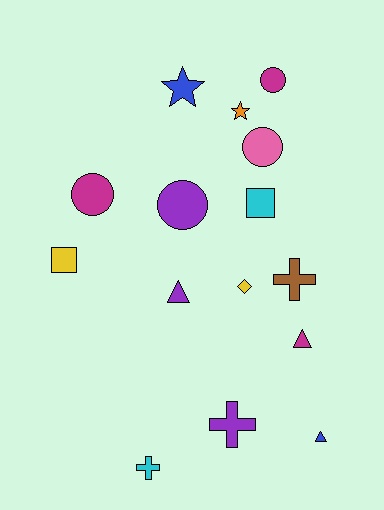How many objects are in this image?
There are 15 objects.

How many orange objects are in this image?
There is 1 orange object.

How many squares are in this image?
There are 2 squares.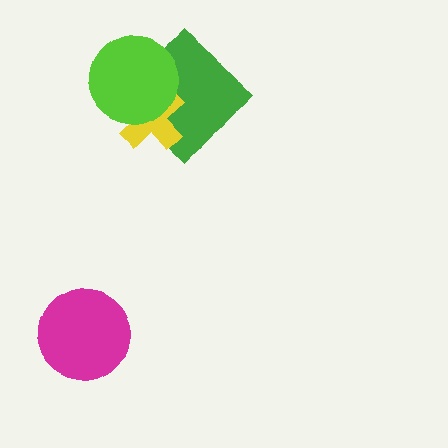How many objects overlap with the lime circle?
2 objects overlap with the lime circle.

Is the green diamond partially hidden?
Yes, it is partially covered by another shape.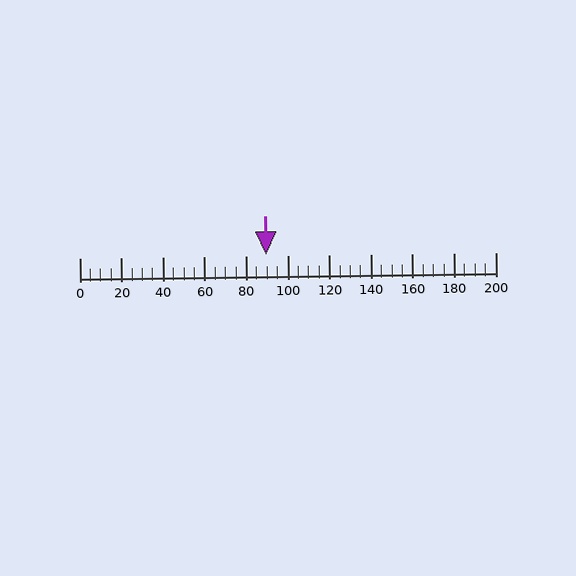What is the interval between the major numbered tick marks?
The major tick marks are spaced 20 units apart.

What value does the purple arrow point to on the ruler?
The purple arrow points to approximately 90.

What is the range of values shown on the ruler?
The ruler shows values from 0 to 200.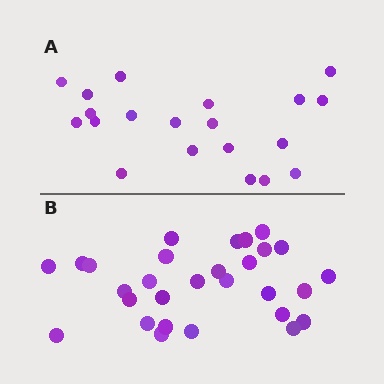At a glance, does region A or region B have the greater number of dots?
Region B (the bottom region) has more dots.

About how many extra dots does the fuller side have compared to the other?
Region B has roughly 8 or so more dots than region A.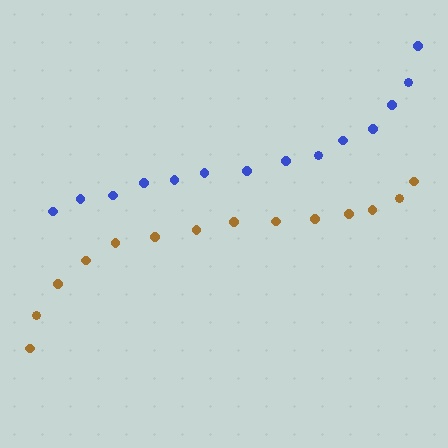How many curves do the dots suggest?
There are 2 distinct paths.